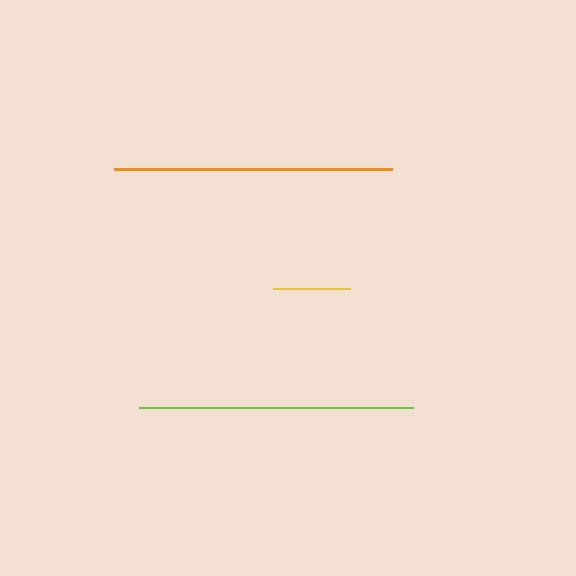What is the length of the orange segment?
The orange segment is approximately 279 pixels long.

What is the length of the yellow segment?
The yellow segment is approximately 77 pixels long.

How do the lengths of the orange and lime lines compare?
The orange and lime lines are approximately the same length.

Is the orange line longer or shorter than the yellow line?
The orange line is longer than the yellow line.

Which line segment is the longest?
The orange line is the longest at approximately 279 pixels.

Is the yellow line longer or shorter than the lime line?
The lime line is longer than the yellow line.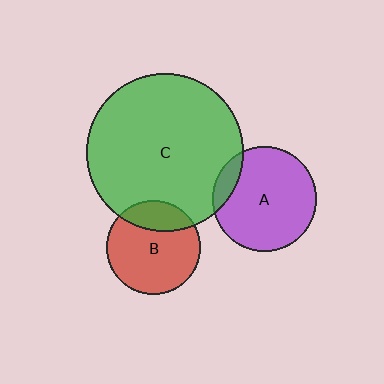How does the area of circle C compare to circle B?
Approximately 2.8 times.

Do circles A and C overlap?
Yes.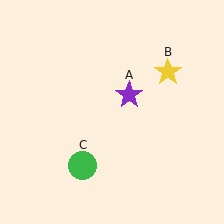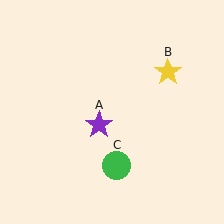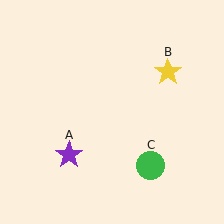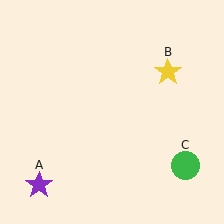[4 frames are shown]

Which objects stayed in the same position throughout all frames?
Yellow star (object B) remained stationary.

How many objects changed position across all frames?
2 objects changed position: purple star (object A), green circle (object C).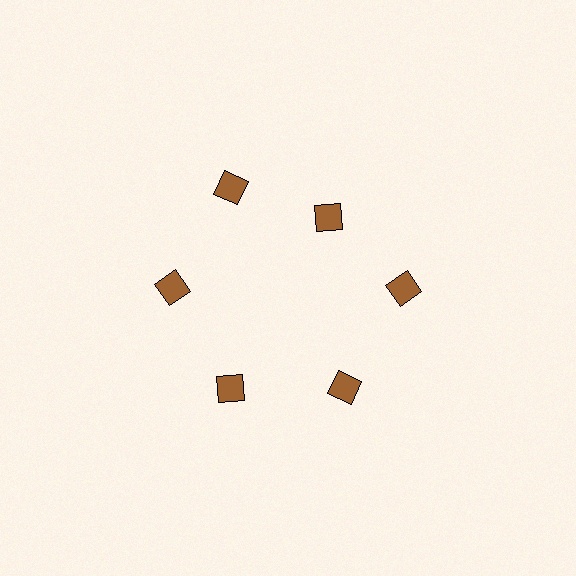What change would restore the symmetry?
The symmetry would be restored by moving it outward, back onto the ring so that all 6 diamonds sit at equal angles and equal distance from the center.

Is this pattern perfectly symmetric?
No. The 6 brown diamonds are arranged in a ring, but one element near the 1 o'clock position is pulled inward toward the center, breaking the 6-fold rotational symmetry.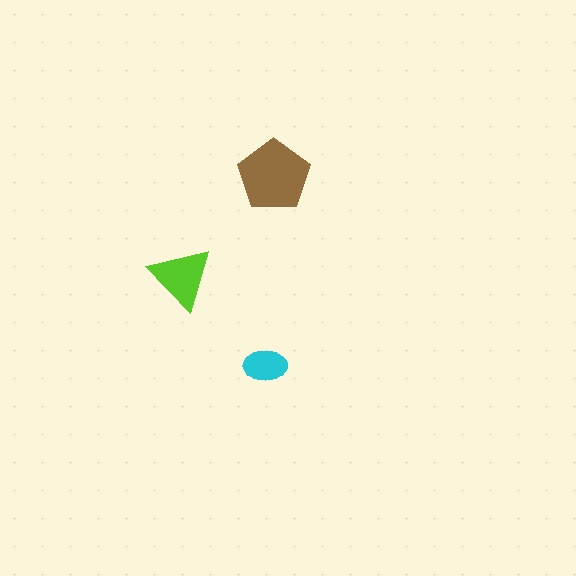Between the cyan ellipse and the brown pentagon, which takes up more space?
The brown pentagon.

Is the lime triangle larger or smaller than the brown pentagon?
Smaller.